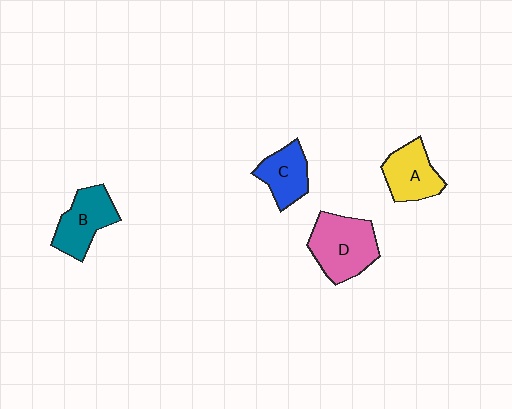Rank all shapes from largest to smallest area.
From largest to smallest: D (pink), B (teal), A (yellow), C (blue).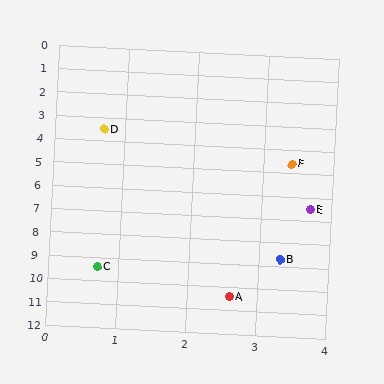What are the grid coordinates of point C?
Point C is at approximately (0.7, 9.4).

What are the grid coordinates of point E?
Point E is at approximately (3.7, 6.5).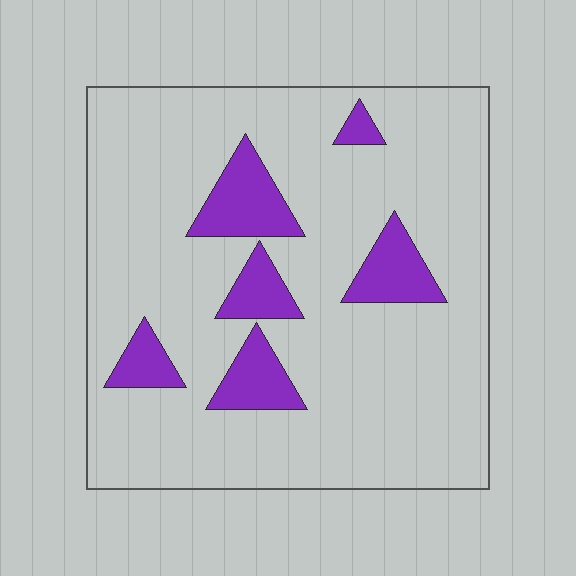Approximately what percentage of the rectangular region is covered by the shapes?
Approximately 15%.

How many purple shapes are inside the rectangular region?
6.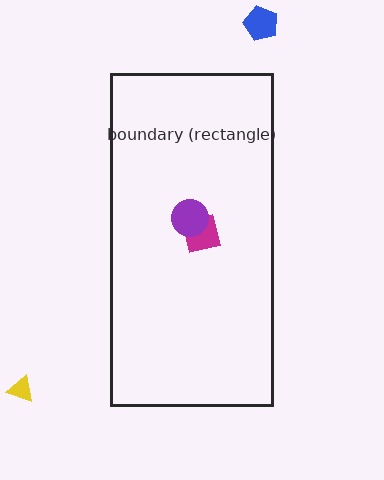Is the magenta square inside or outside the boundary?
Inside.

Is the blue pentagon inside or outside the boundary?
Outside.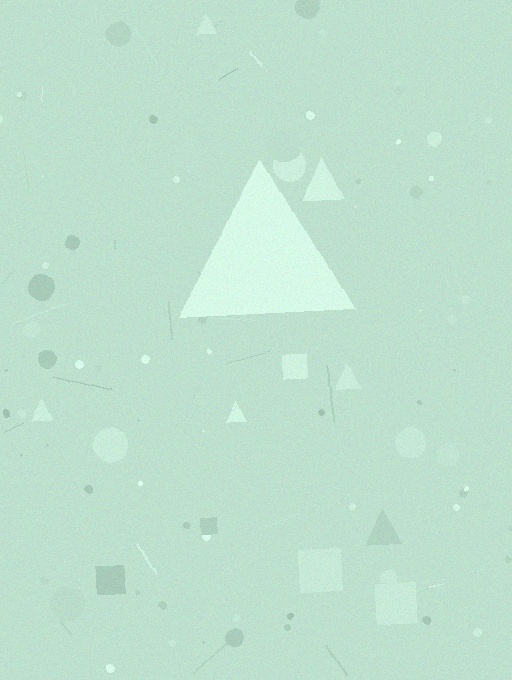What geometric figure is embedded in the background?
A triangle is embedded in the background.